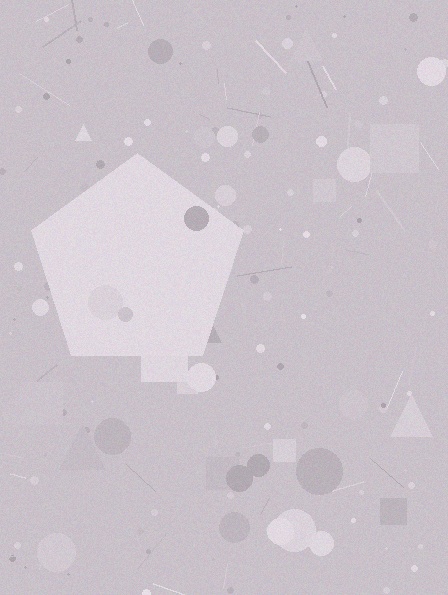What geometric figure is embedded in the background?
A pentagon is embedded in the background.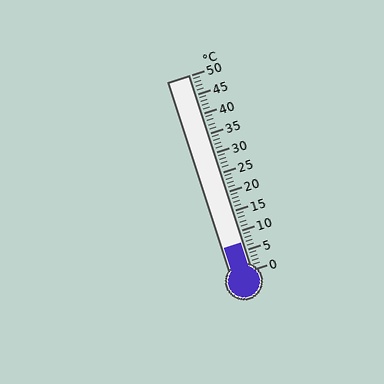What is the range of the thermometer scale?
The thermometer scale ranges from 0°C to 50°C.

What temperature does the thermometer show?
The thermometer shows approximately 7°C.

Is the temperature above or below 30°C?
The temperature is below 30°C.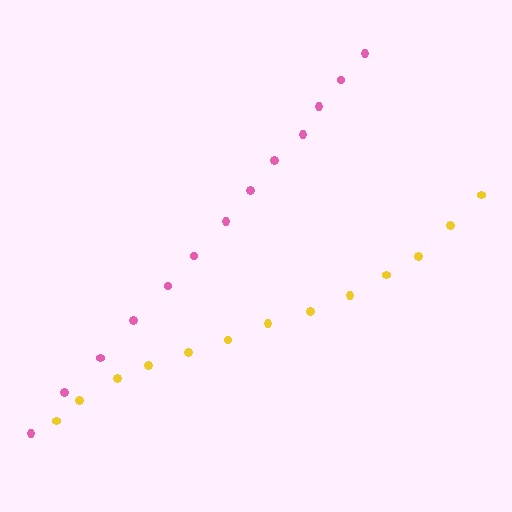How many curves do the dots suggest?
There are 2 distinct paths.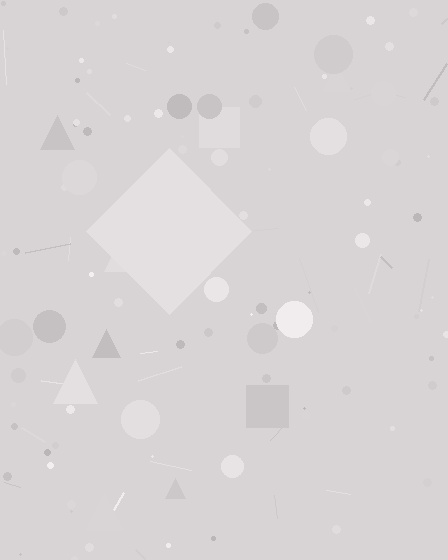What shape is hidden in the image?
A diamond is hidden in the image.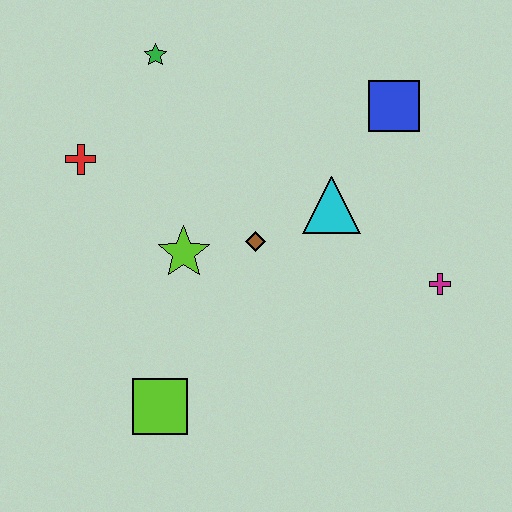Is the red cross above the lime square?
Yes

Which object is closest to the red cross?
The green star is closest to the red cross.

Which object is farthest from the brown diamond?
The green star is farthest from the brown diamond.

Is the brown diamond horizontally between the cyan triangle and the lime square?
Yes